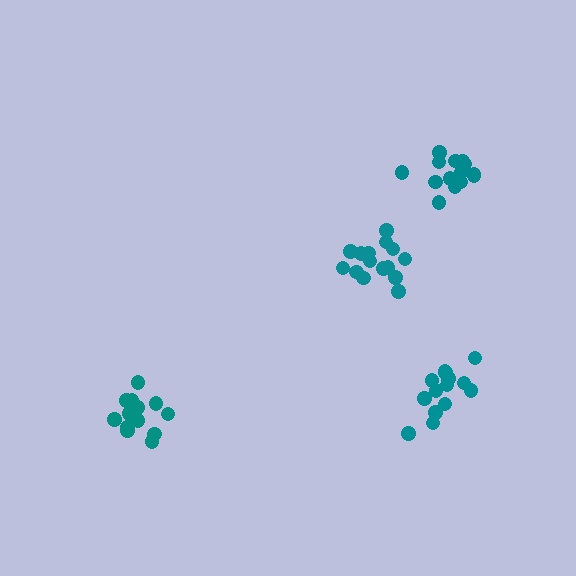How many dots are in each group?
Group 1: 14 dots, Group 2: 15 dots, Group 3: 14 dots, Group 4: 15 dots (58 total).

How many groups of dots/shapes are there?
There are 4 groups.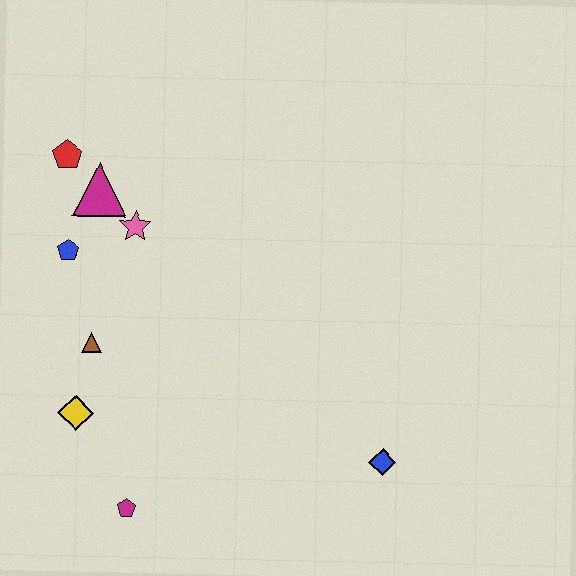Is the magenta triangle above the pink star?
Yes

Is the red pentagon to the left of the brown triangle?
Yes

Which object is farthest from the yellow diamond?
The blue diamond is farthest from the yellow diamond.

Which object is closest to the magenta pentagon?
The yellow diamond is closest to the magenta pentagon.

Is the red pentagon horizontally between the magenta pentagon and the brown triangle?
No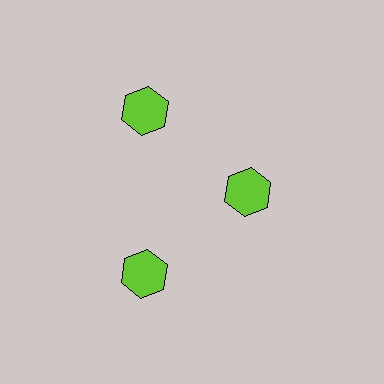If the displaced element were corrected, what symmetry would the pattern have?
It would have 3-fold rotational symmetry — the pattern would map onto itself every 120 degrees.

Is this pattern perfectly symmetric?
No. The 3 lime hexagons are arranged in a ring, but one element near the 3 o'clock position is pulled inward toward the center, breaking the 3-fold rotational symmetry.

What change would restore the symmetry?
The symmetry would be restored by moving it outward, back onto the ring so that all 3 hexagons sit at equal angles and equal distance from the center.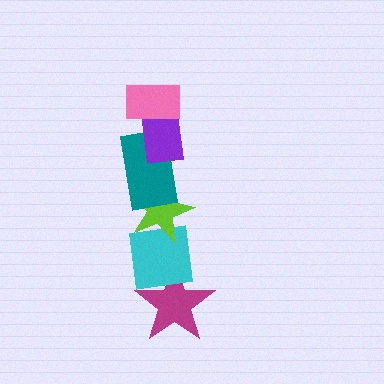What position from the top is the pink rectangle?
The pink rectangle is 1st from the top.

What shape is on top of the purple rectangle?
The pink rectangle is on top of the purple rectangle.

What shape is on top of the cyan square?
The lime star is on top of the cyan square.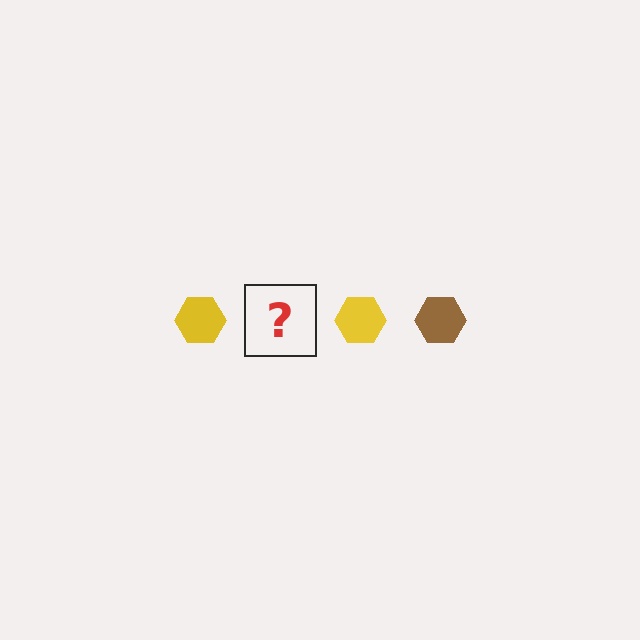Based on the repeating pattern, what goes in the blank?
The blank should be a brown hexagon.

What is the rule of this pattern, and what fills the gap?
The rule is that the pattern cycles through yellow, brown hexagons. The gap should be filled with a brown hexagon.